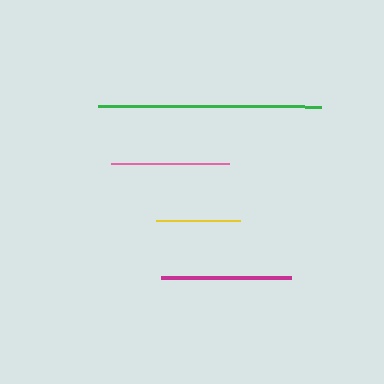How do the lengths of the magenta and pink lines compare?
The magenta and pink lines are approximately the same length.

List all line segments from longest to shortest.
From longest to shortest: green, magenta, pink, yellow.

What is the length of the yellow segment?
The yellow segment is approximately 84 pixels long.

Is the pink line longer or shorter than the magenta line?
The magenta line is longer than the pink line.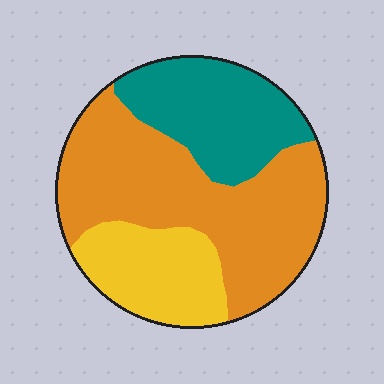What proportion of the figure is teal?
Teal covers roughly 25% of the figure.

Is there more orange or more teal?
Orange.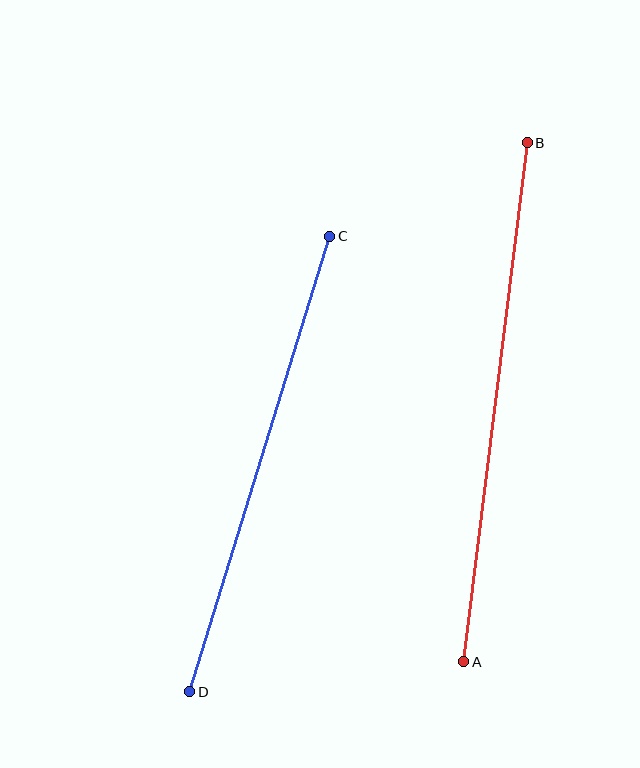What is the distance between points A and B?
The distance is approximately 523 pixels.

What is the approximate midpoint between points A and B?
The midpoint is at approximately (496, 402) pixels.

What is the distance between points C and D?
The distance is approximately 476 pixels.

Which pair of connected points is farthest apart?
Points A and B are farthest apart.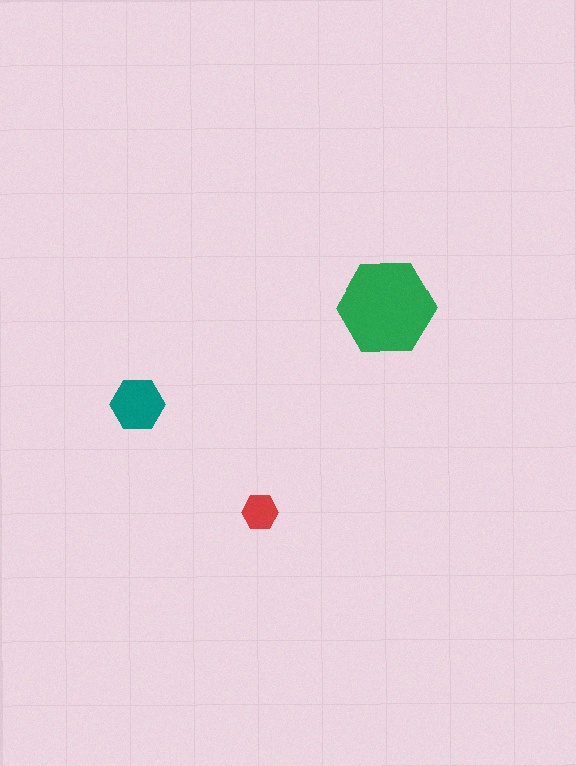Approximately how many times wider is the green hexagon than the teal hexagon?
About 2 times wider.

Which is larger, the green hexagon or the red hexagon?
The green one.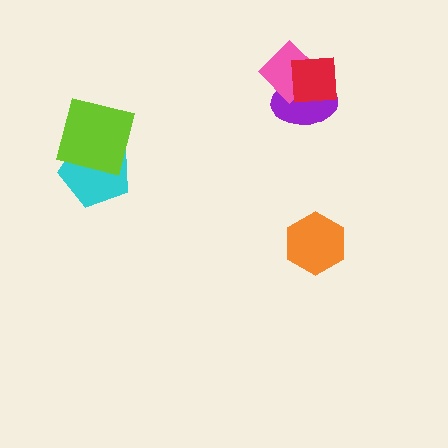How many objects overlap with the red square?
2 objects overlap with the red square.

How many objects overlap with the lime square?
1 object overlaps with the lime square.